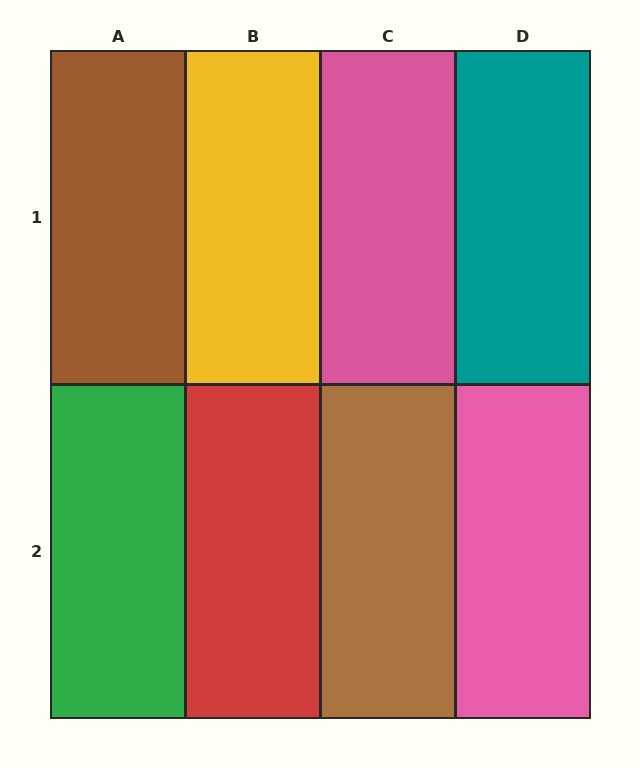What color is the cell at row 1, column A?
Brown.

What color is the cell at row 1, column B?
Yellow.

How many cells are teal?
1 cell is teal.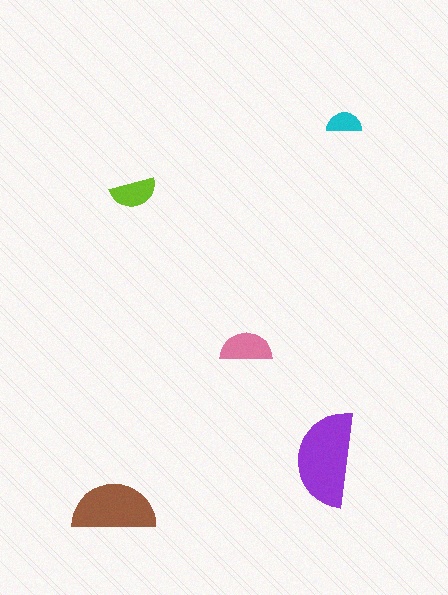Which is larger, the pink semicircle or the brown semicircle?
The brown one.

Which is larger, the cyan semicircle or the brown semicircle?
The brown one.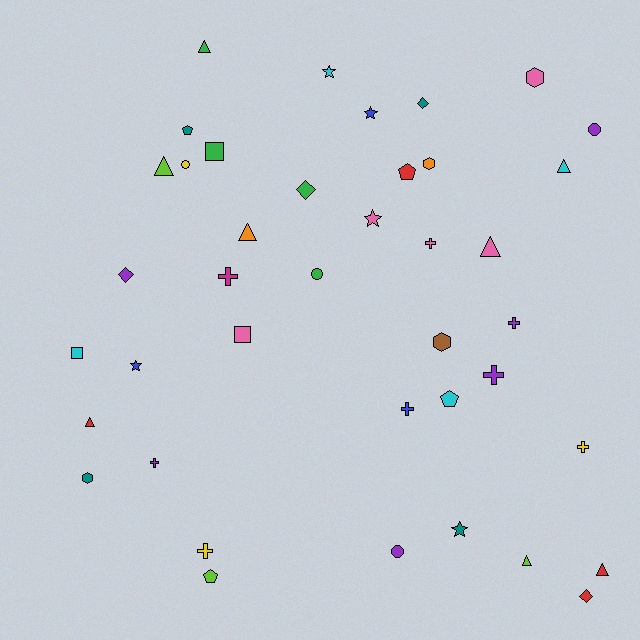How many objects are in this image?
There are 40 objects.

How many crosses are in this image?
There are 8 crosses.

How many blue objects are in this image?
There are 3 blue objects.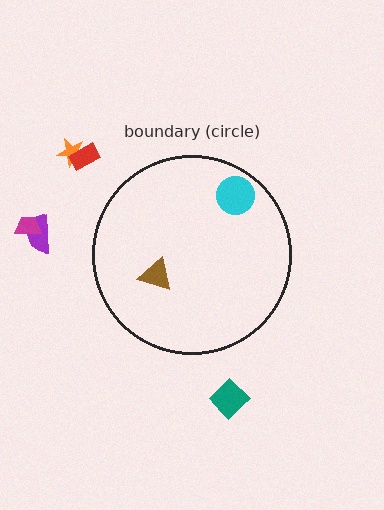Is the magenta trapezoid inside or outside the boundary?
Outside.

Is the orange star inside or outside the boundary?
Outside.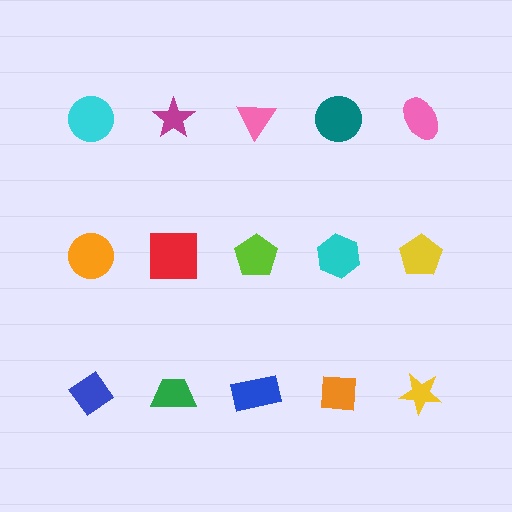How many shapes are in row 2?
5 shapes.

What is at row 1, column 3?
A pink triangle.